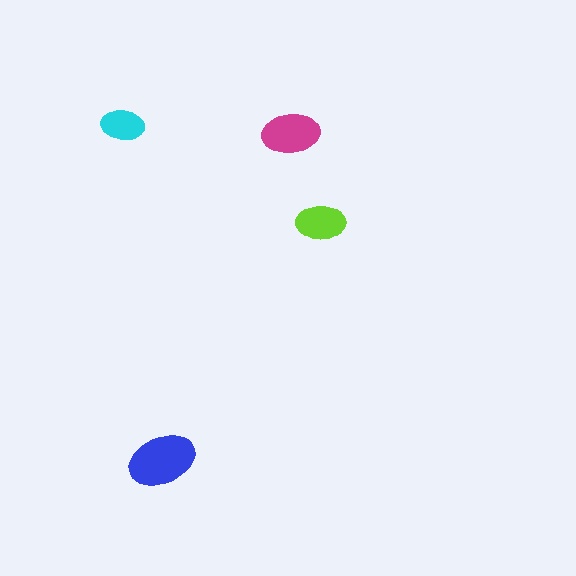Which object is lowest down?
The blue ellipse is bottommost.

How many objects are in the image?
There are 4 objects in the image.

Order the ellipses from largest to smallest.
the blue one, the magenta one, the lime one, the cyan one.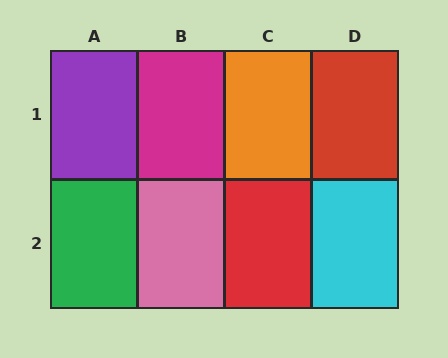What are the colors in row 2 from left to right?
Green, pink, red, cyan.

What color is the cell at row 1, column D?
Red.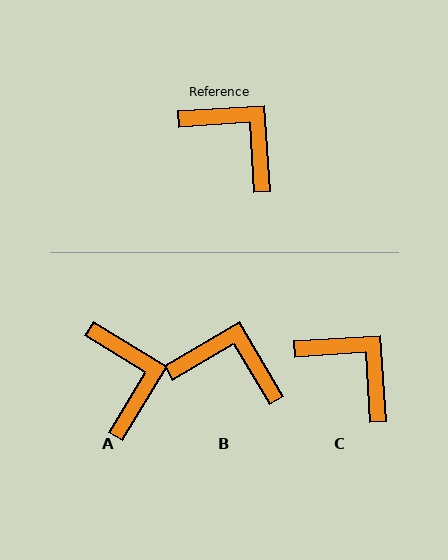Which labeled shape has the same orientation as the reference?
C.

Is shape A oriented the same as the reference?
No, it is off by about 35 degrees.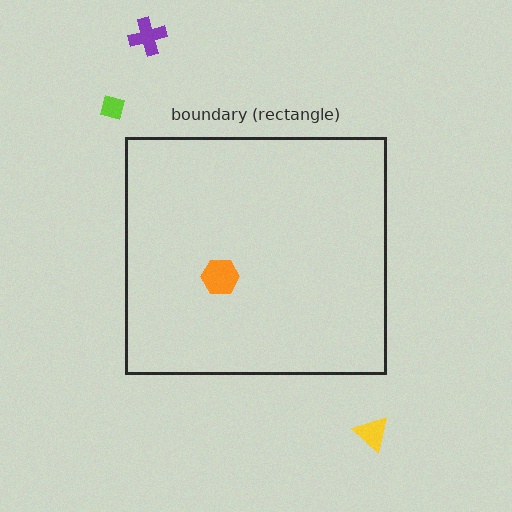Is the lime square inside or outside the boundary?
Outside.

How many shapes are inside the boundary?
1 inside, 3 outside.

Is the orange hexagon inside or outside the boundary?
Inside.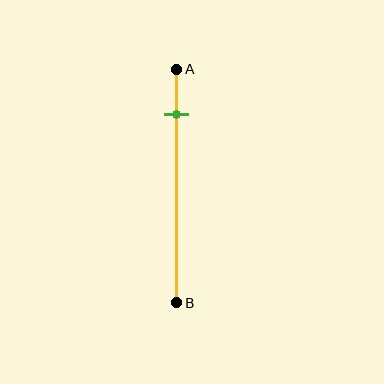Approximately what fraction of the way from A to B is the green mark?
The green mark is approximately 20% of the way from A to B.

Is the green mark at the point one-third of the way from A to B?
No, the mark is at about 20% from A, not at the 33% one-third point.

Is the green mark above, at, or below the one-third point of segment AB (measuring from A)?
The green mark is above the one-third point of segment AB.